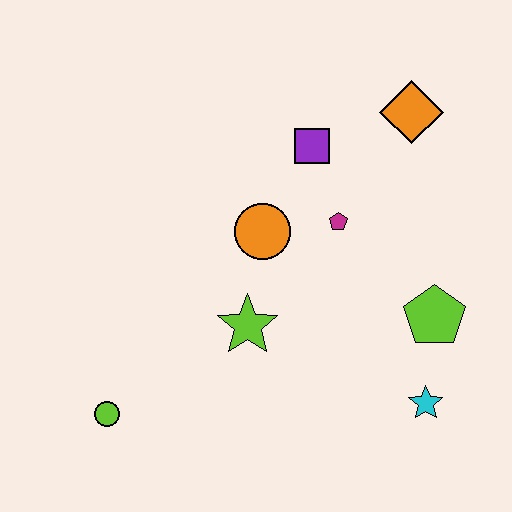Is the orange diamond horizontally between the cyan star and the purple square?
Yes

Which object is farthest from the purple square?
The lime circle is farthest from the purple square.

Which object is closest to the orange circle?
The magenta pentagon is closest to the orange circle.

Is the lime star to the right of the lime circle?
Yes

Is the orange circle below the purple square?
Yes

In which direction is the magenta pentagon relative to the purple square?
The magenta pentagon is below the purple square.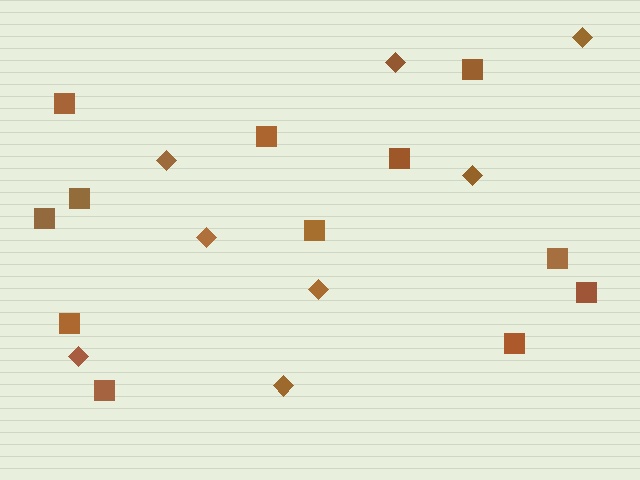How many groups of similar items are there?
There are 2 groups: one group of diamonds (8) and one group of squares (12).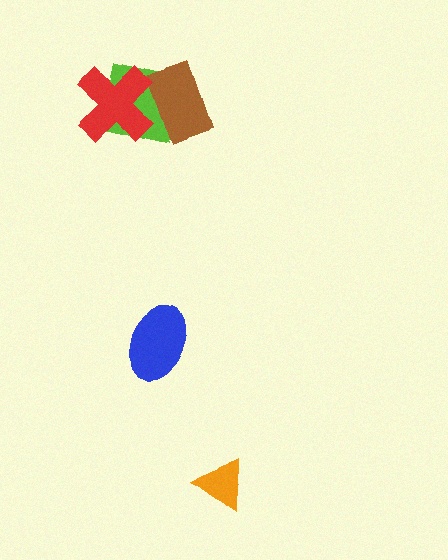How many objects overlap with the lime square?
2 objects overlap with the lime square.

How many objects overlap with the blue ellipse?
0 objects overlap with the blue ellipse.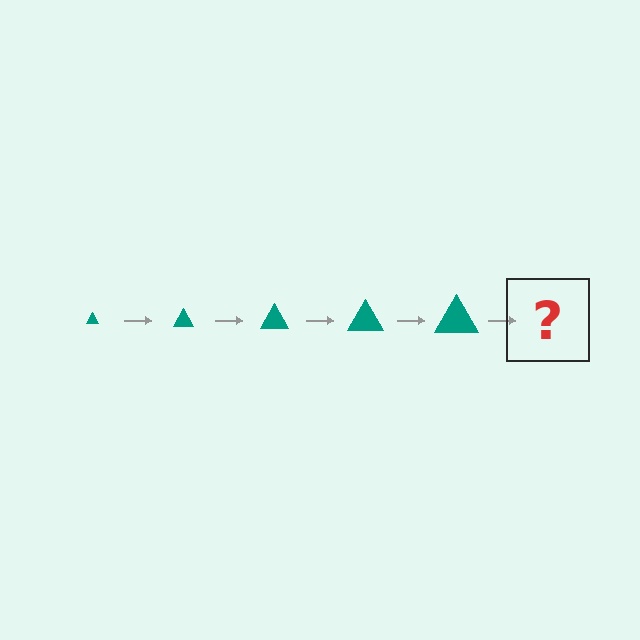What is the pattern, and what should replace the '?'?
The pattern is that the triangle gets progressively larger each step. The '?' should be a teal triangle, larger than the previous one.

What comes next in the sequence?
The next element should be a teal triangle, larger than the previous one.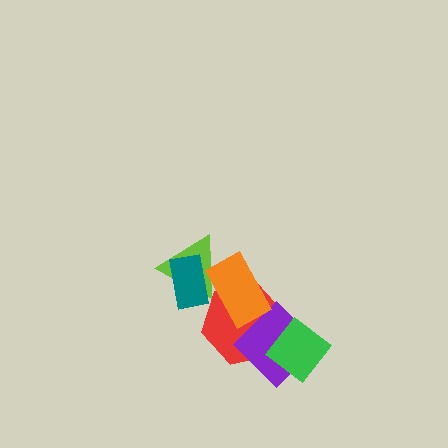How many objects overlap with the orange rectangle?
4 objects overlap with the orange rectangle.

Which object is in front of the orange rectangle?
The teal rectangle is in front of the orange rectangle.